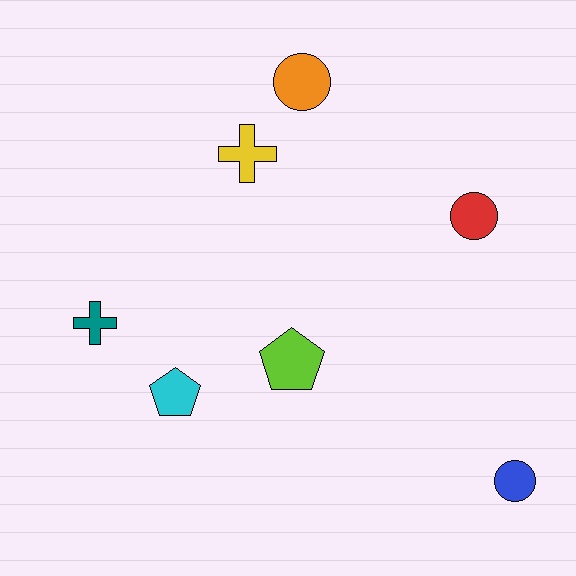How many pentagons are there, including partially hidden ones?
There are 2 pentagons.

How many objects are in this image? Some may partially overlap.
There are 7 objects.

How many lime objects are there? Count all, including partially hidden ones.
There is 1 lime object.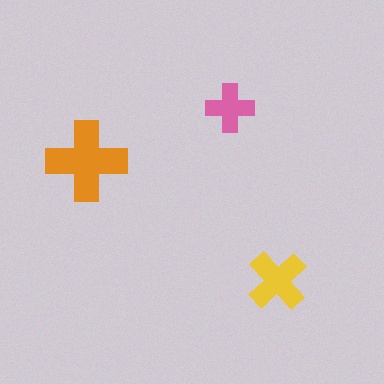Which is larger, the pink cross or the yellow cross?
The yellow one.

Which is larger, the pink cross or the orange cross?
The orange one.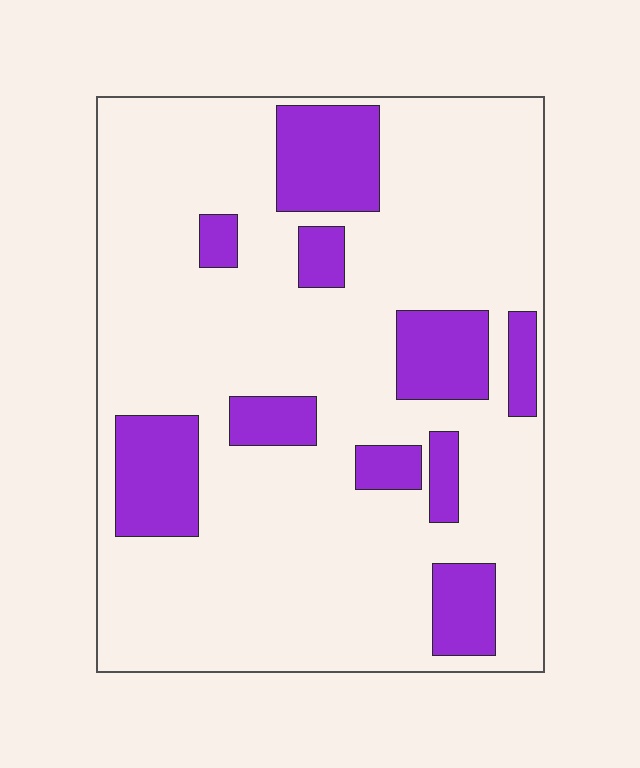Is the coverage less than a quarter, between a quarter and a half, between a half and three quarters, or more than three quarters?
Less than a quarter.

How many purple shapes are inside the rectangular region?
10.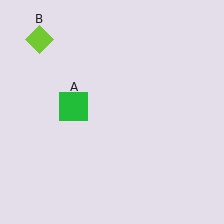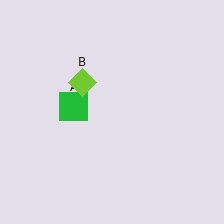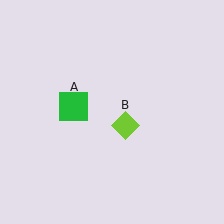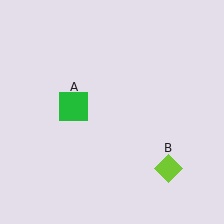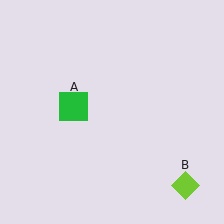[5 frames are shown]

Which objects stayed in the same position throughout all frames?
Green square (object A) remained stationary.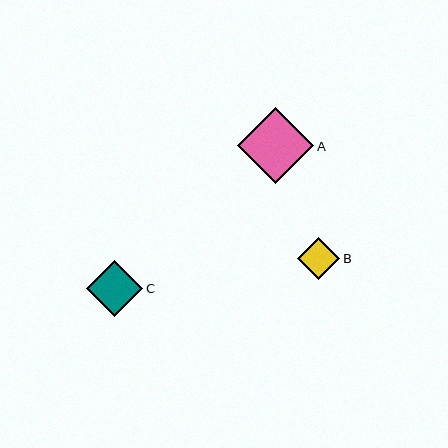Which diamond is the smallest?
Diamond B is the smallest with a size of approximately 42 pixels.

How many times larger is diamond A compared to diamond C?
Diamond A is approximately 1.4 times the size of diamond C.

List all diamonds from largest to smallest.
From largest to smallest: A, C, B.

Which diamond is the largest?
Diamond A is the largest with a size of approximately 76 pixels.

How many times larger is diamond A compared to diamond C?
Diamond A is approximately 1.4 times the size of diamond C.